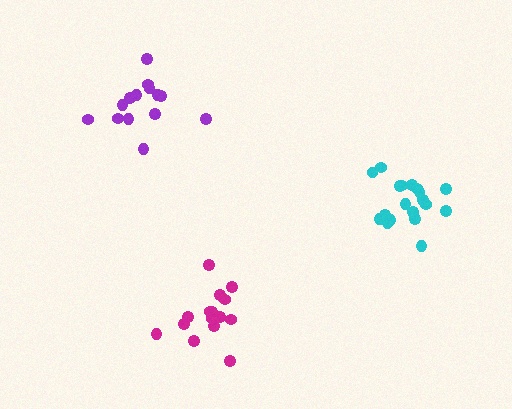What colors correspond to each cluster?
The clusters are colored: purple, magenta, cyan.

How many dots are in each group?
Group 1: 14 dots, Group 2: 15 dots, Group 3: 19 dots (48 total).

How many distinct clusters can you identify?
There are 3 distinct clusters.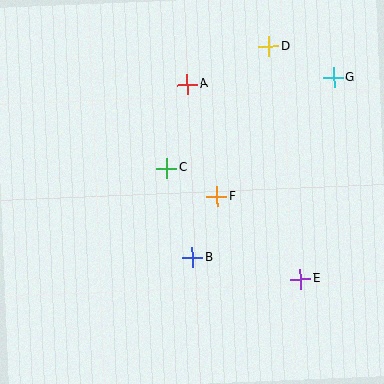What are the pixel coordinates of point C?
Point C is at (167, 168).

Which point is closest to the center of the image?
Point F at (217, 197) is closest to the center.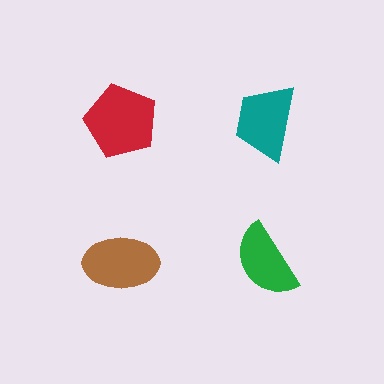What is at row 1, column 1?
A red pentagon.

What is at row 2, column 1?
A brown ellipse.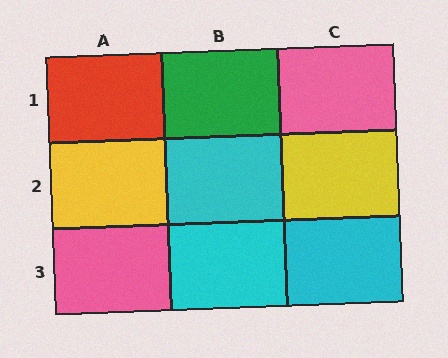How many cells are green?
1 cell is green.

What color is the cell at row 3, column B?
Cyan.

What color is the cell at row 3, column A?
Pink.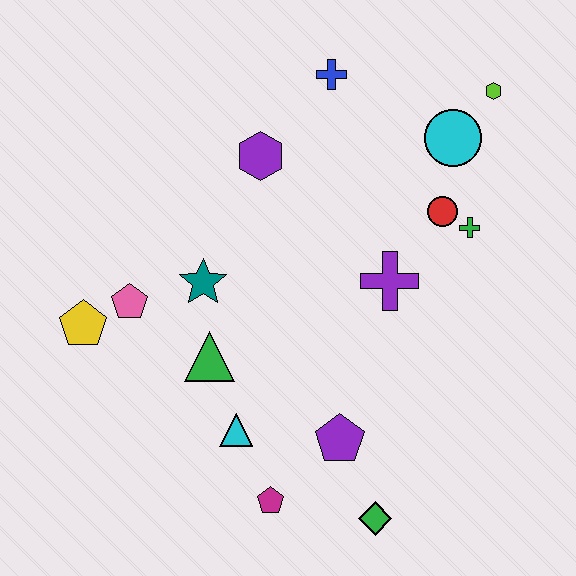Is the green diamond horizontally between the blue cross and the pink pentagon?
No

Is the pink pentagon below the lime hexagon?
Yes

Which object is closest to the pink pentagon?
The yellow pentagon is closest to the pink pentagon.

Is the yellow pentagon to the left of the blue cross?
Yes